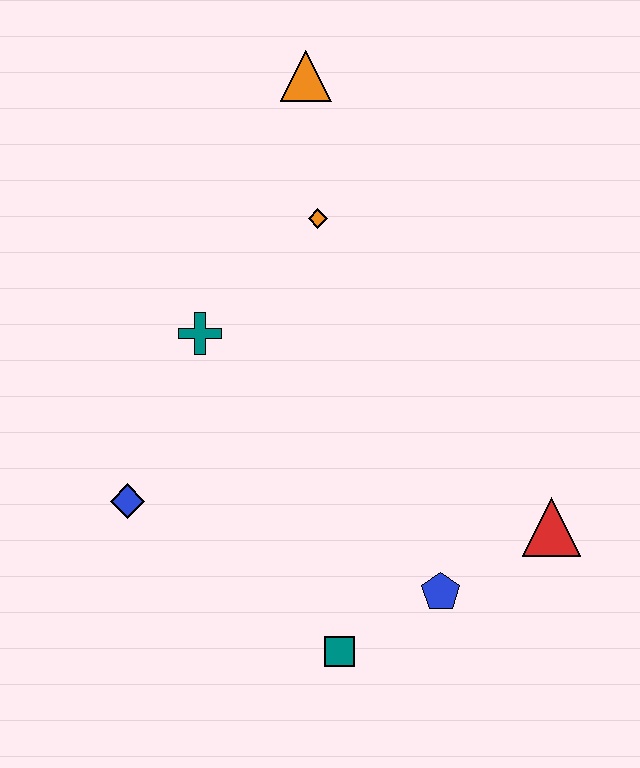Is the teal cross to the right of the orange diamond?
No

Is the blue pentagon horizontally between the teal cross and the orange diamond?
No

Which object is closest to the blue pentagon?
The teal square is closest to the blue pentagon.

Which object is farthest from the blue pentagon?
The orange triangle is farthest from the blue pentagon.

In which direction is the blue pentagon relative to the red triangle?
The blue pentagon is to the left of the red triangle.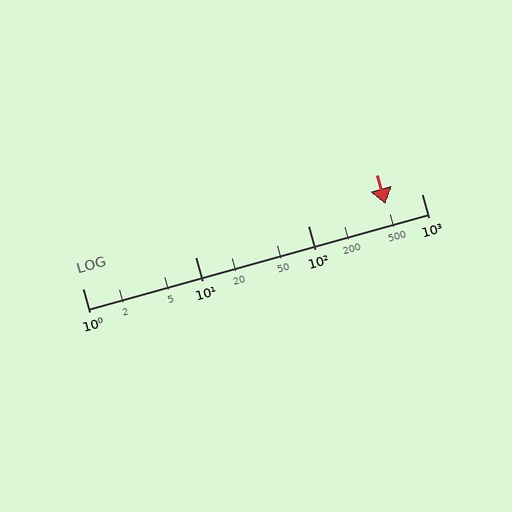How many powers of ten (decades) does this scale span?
The scale spans 3 decades, from 1 to 1000.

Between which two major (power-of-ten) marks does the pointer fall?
The pointer is between 100 and 1000.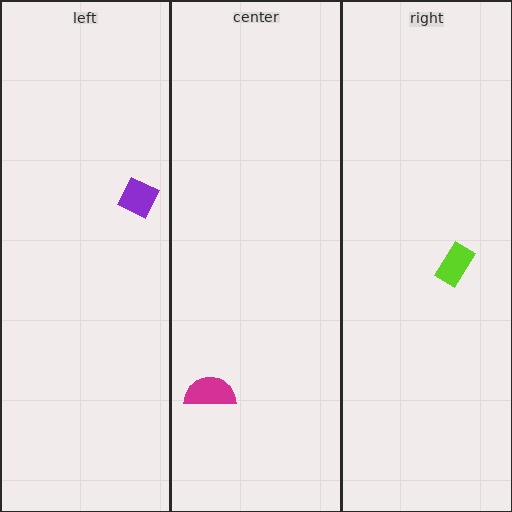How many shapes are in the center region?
1.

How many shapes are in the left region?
1.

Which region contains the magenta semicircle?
The center region.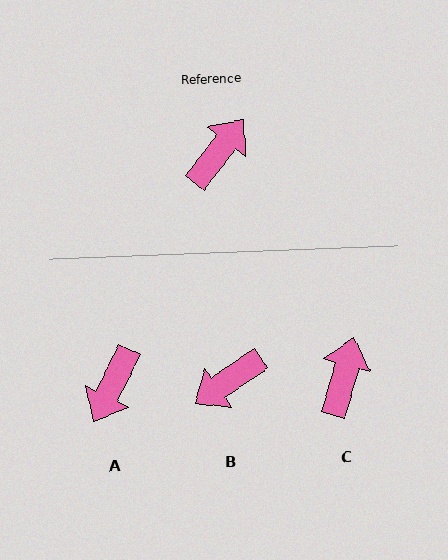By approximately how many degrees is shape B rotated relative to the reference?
Approximately 162 degrees counter-clockwise.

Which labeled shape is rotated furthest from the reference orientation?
A, about 169 degrees away.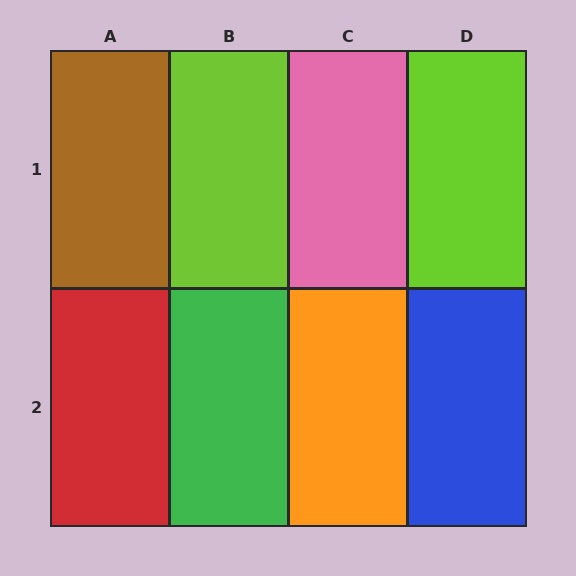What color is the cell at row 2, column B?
Green.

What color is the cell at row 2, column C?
Orange.